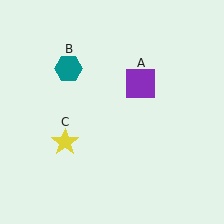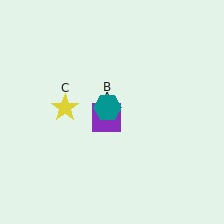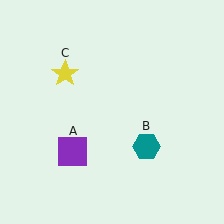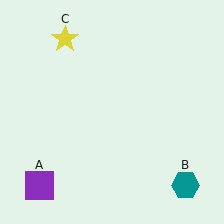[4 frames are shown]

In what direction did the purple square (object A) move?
The purple square (object A) moved down and to the left.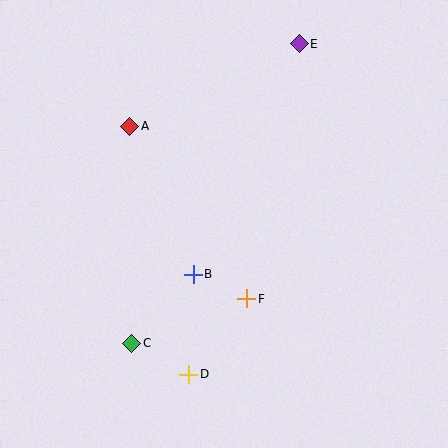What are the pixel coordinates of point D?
Point D is at (189, 374).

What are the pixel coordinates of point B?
Point B is at (193, 274).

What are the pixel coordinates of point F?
Point F is at (247, 299).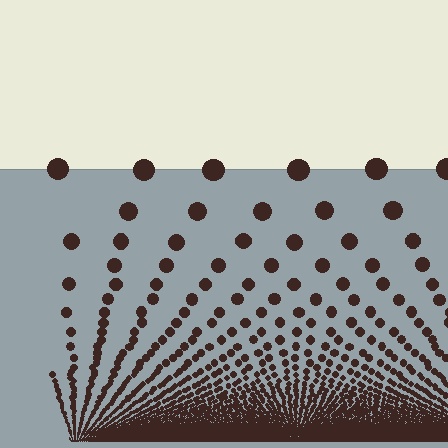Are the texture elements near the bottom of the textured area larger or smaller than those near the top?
Smaller. The gradient is inverted — elements near the bottom are smaller and denser.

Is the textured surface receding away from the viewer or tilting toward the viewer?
The surface appears to tilt toward the viewer. Texture elements get larger and sparser toward the top.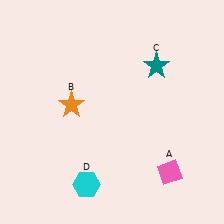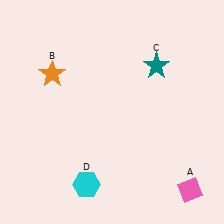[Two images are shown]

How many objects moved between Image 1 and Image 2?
2 objects moved between the two images.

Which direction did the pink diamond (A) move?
The pink diamond (A) moved right.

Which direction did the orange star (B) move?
The orange star (B) moved up.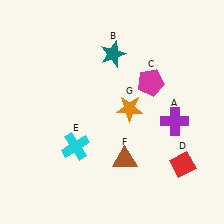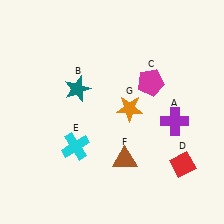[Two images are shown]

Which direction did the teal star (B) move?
The teal star (B) moved left.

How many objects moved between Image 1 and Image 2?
1 object moved between the two images.